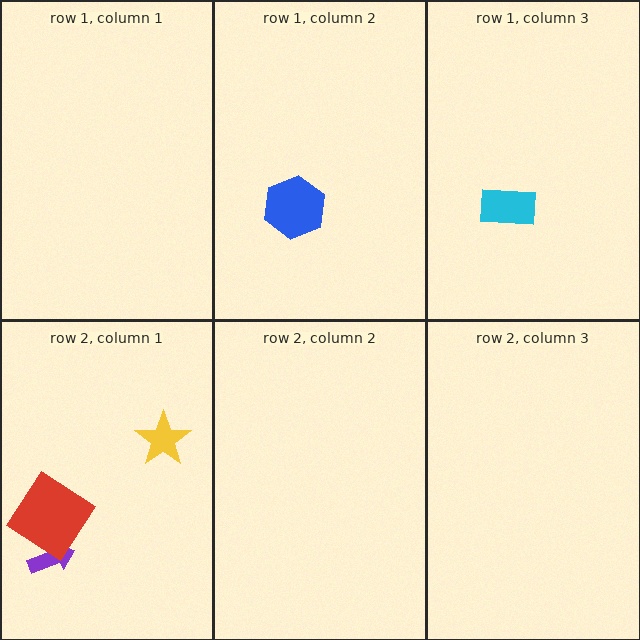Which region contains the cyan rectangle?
The row 1, column 3 region.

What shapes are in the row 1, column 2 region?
The blue hexagon.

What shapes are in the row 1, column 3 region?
The cyan rectangle.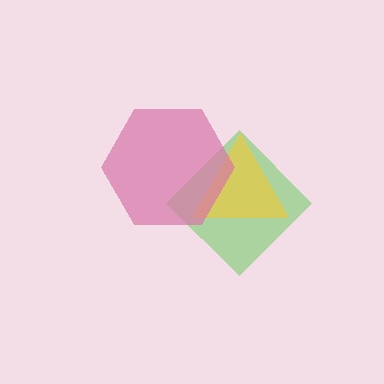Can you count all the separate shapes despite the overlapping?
Yes, there are 3 separate shapes.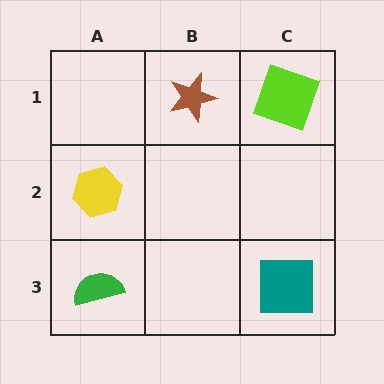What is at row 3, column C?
A teal square.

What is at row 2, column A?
A yellow hexagon.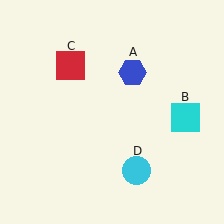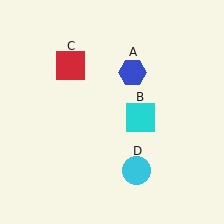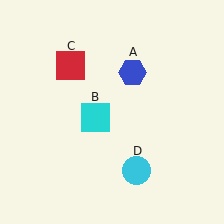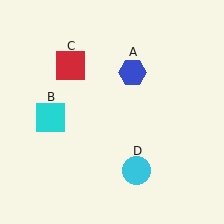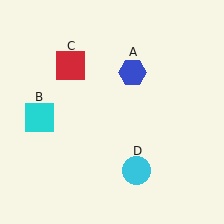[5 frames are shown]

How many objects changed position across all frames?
1 object changed position: cyan square (object B).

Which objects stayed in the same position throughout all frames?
Blue hexagon (object A) and red square (object C) and cyan circle (object D) remained stationary.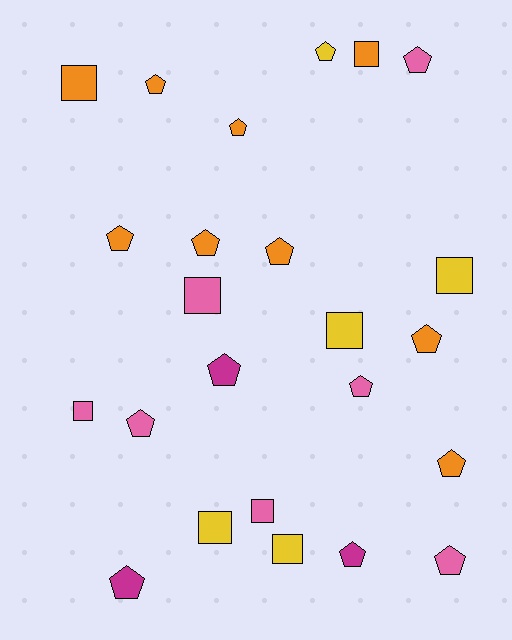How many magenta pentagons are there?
There are 3 magenta pentagons.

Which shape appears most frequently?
Pentagon, with 15 objects.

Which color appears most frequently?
Orange, with 9 objects.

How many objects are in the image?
There are 24 objects.